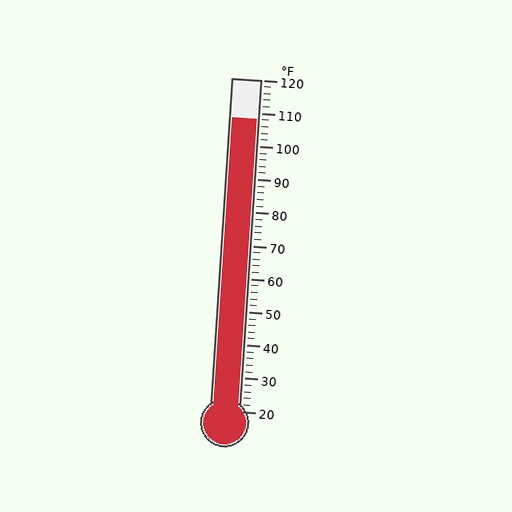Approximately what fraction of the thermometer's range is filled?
The thermometer is filled to approximately 90% of its range.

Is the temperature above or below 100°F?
The temperature is above 100°F.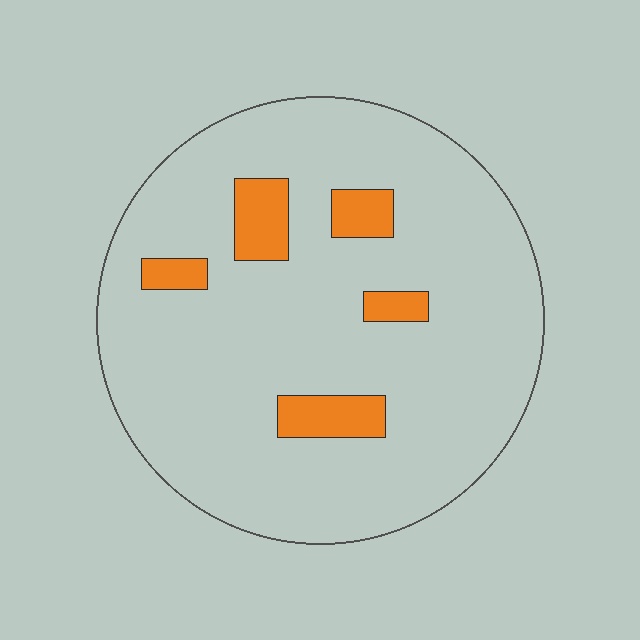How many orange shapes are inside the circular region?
5.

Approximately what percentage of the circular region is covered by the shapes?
Approximately 10%.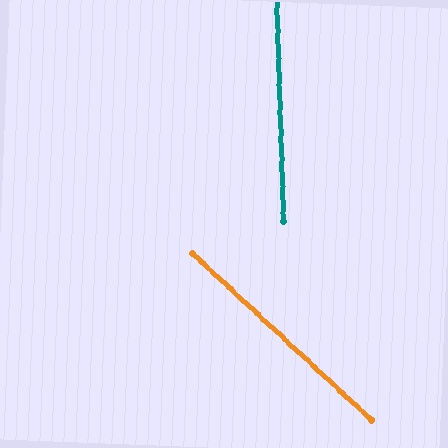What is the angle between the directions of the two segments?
Approximately 45 degrees.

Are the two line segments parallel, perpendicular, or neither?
Neither parallel nor perpendicular — they differ by about 45°.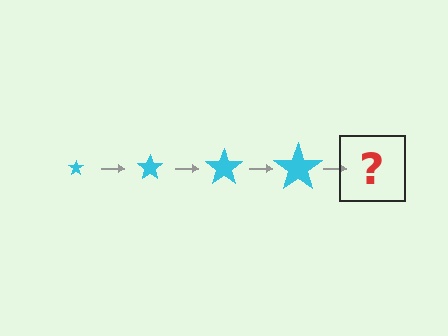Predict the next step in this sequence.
The next step is a cyan star, larger than the previous one.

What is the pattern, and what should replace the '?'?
The pattern is that the star gets progressively larger each step. The '?' should be a cyan star, larger than the previous one.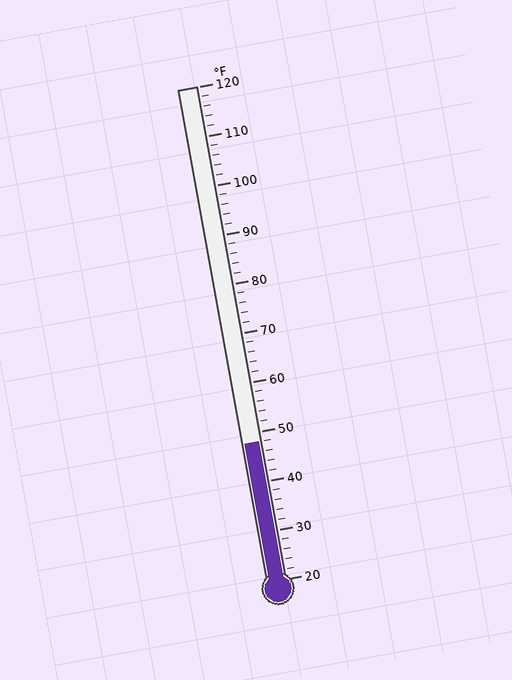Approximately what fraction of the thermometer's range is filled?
The thermometer is filled to approximately 30% of its range.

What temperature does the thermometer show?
The thermometer shows approximately 48°F.